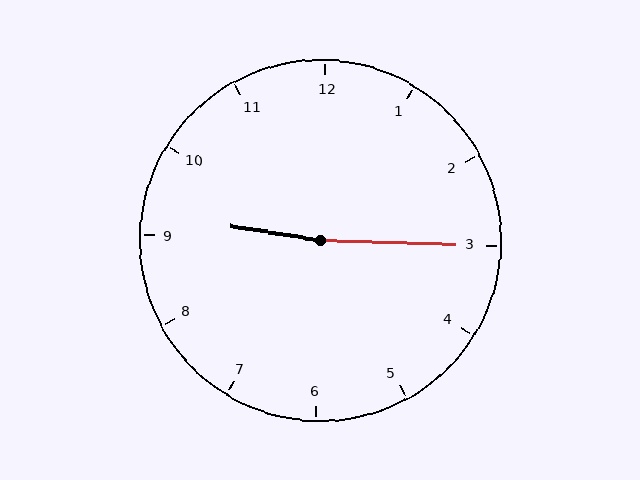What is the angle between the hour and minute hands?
Approximately 172 degrees.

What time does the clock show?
9:15.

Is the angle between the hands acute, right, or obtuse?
It is obtuse.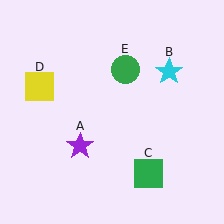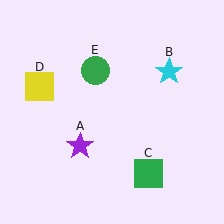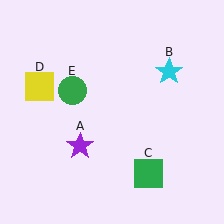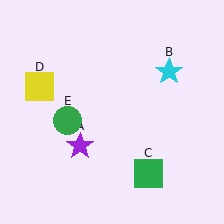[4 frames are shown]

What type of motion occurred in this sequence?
The green circle (object E) rotated counterclockwise around the center of the scene.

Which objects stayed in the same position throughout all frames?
Purple star (object A) and cyan star (object B) and green square (object C) and yellow square (object D) remained stationary.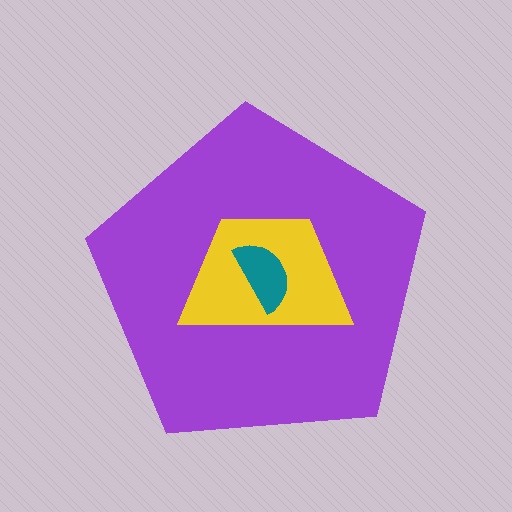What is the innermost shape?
The teal semicircle.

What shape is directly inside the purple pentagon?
The yellow trapezoid.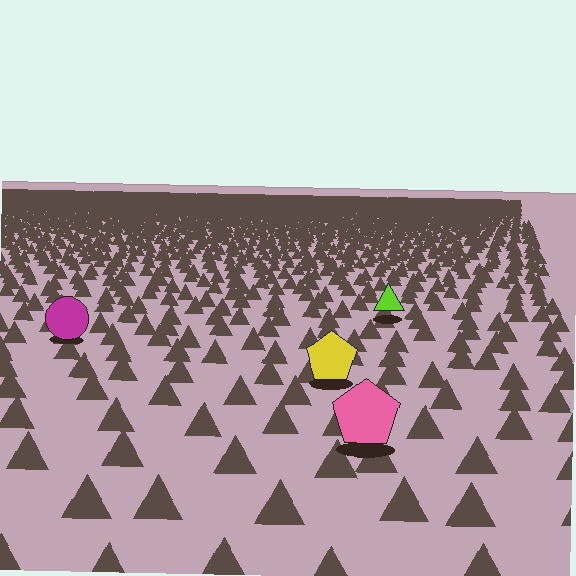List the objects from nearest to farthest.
From nearest to farthest: the pink pentagon, the yellow pentagon, the magenta circle, the lime triangle.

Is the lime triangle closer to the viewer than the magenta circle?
No. The magenta circle is closer — you can tell from the texture gradient: the ground texture is coarser near it.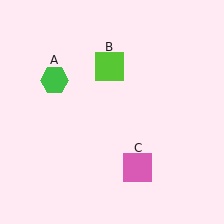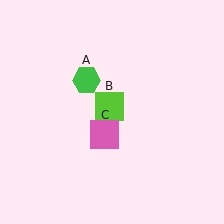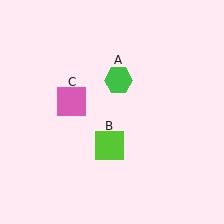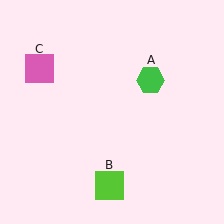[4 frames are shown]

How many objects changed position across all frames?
3 objects changed position: green hexagon (object A), lime square (object B), pink square (object C).